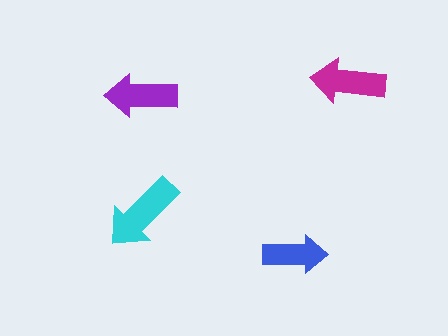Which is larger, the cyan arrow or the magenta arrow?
The cyan one.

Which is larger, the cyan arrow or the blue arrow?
The cyan one.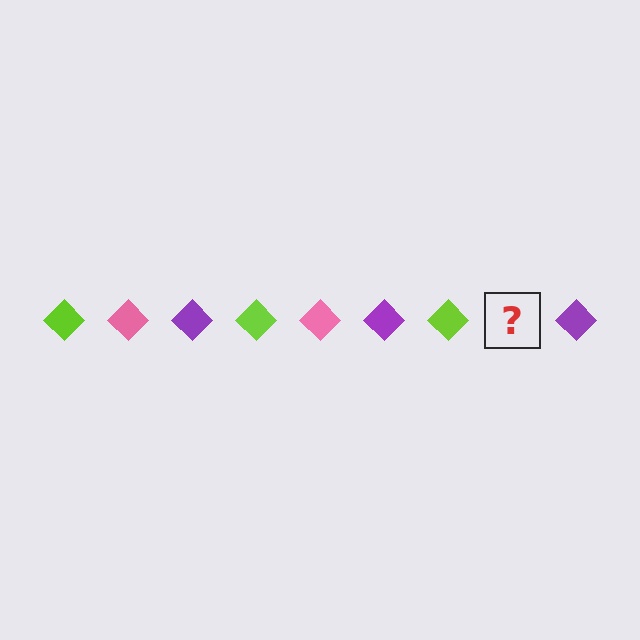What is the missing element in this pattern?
The missing element is a pink diamond.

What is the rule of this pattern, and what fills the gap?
The rule is that the pattern cycles through lime, pink, purple diamonds. The gap should be filled with a pink diamond.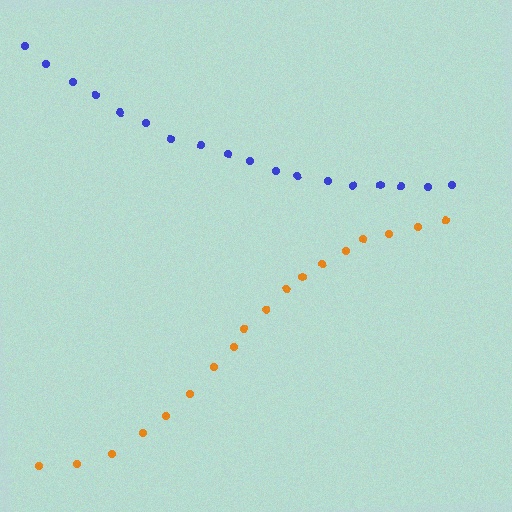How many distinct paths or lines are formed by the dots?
There are 2 distinct paths.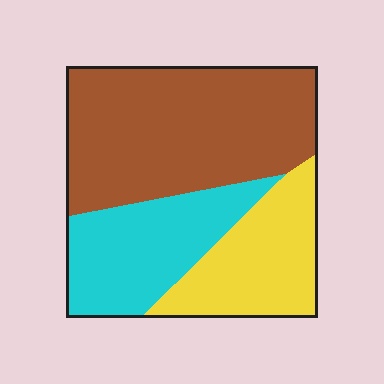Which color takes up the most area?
Brown, at roughly 50%.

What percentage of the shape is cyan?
Cyan covers around 25% of the shape.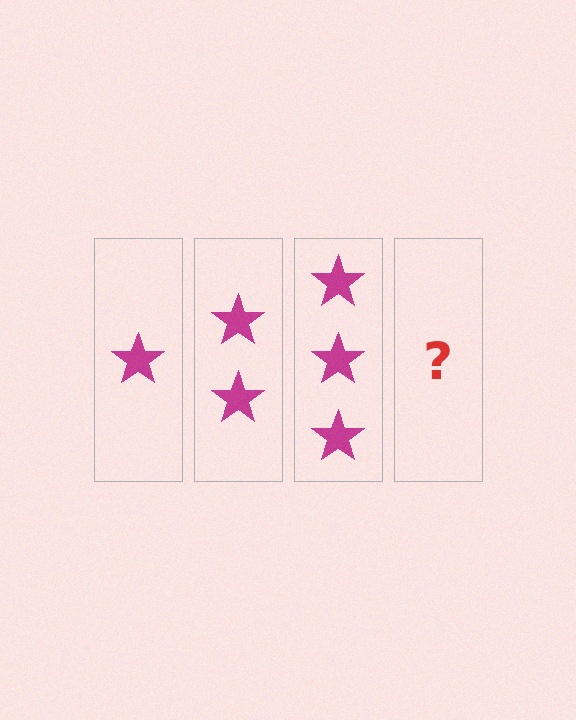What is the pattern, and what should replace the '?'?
The pattern is that each step adds one more star. The '?' should be 4 stars.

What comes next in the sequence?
The next element should be 4 stars.